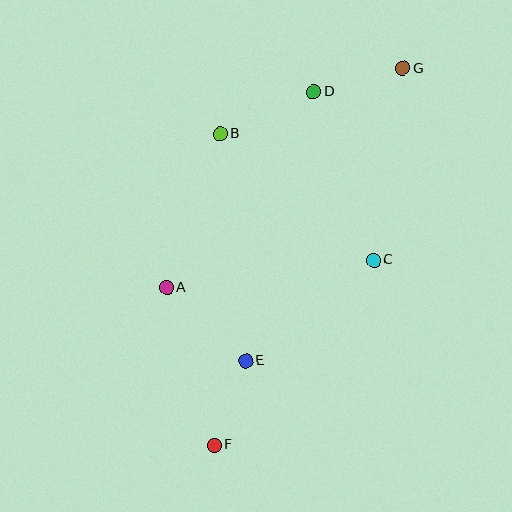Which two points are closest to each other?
Points E and F are closest to each other.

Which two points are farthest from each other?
Points F and G are farthest from each other.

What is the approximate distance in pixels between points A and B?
The distance between A and B is approximately 163 pixels.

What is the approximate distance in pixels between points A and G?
The distance between A and G is approximately 323 pixels.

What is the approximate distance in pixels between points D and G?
The distance between D and G is approximately 92 pixels.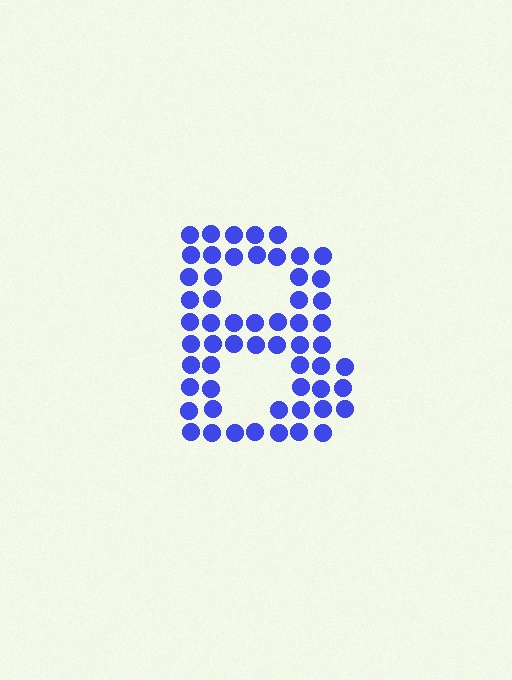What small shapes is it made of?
It is made of small circles.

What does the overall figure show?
The overall figure shows the letter B.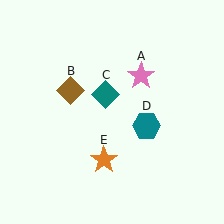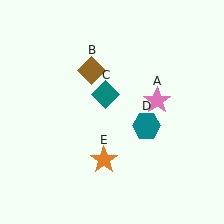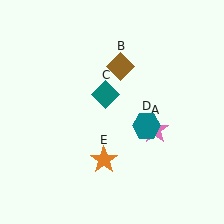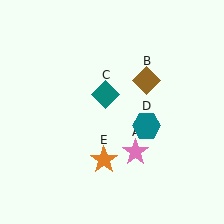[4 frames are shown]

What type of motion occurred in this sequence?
The pink star (object A), brown diamond (object B) rotated clockwise around the center of the scene.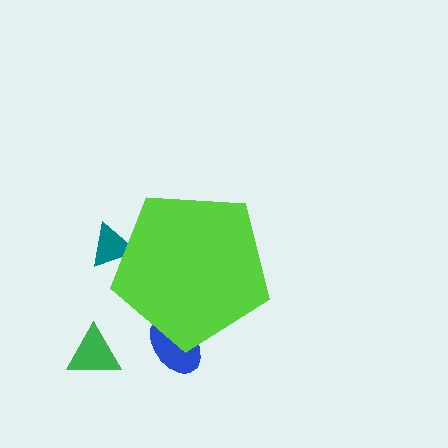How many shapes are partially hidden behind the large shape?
2 shapes are partially hidden.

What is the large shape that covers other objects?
A lime pentagon.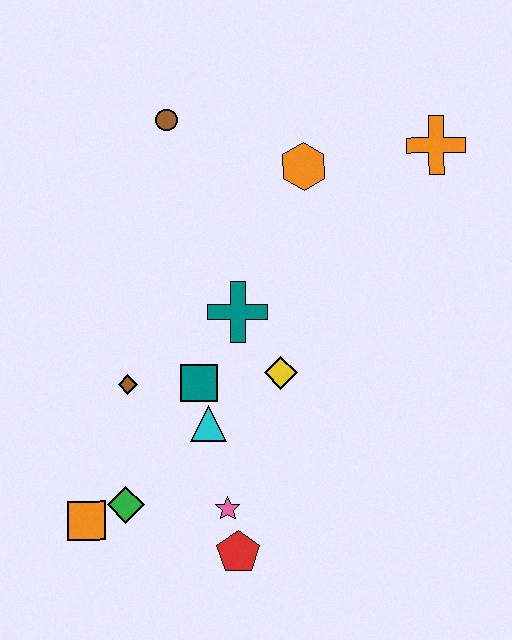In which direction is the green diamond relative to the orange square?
The green diamond is to the right of the orange square.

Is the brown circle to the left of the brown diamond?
No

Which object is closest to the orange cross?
The orange hexagon is closest to the orange cross.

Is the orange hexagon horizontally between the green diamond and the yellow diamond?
No